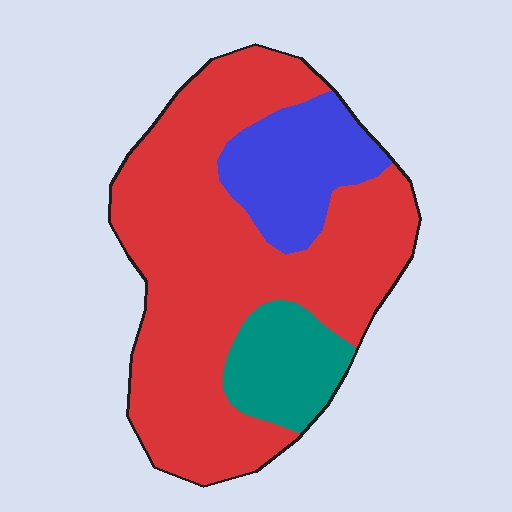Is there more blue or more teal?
Blue.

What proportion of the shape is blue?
Blue takes up about one sixth (1/6) of the shape.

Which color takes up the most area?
Red, at roughly 70%.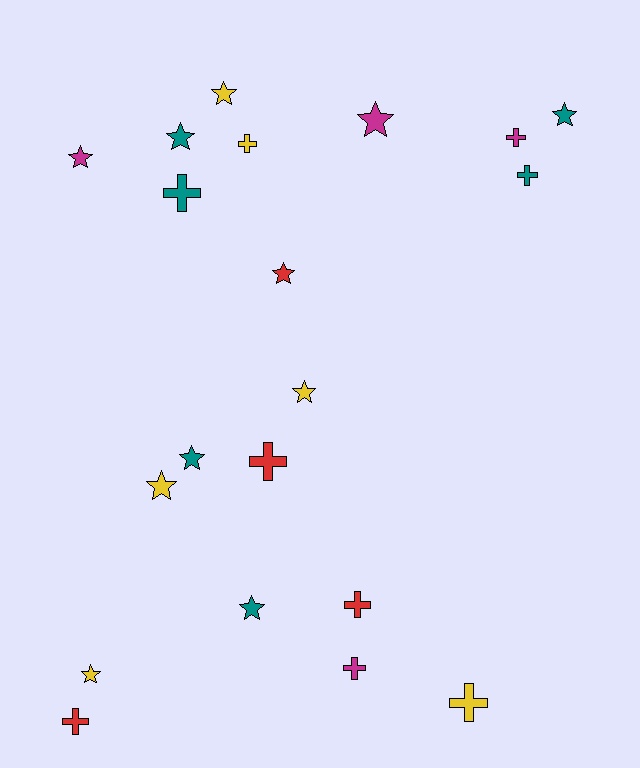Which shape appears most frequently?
Star, with 11 objects.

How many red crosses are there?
There are 3 red crosses.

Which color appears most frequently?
Teal, with 6 objects.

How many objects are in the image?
There are 20 objects.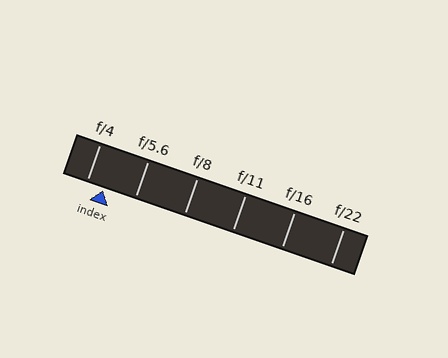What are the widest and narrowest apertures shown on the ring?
The widest aperture shown is f/4 and the narrowest is f/22.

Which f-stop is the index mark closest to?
The index mark is closest to f/4.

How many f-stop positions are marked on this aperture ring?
There are 6 f-stop positions marked.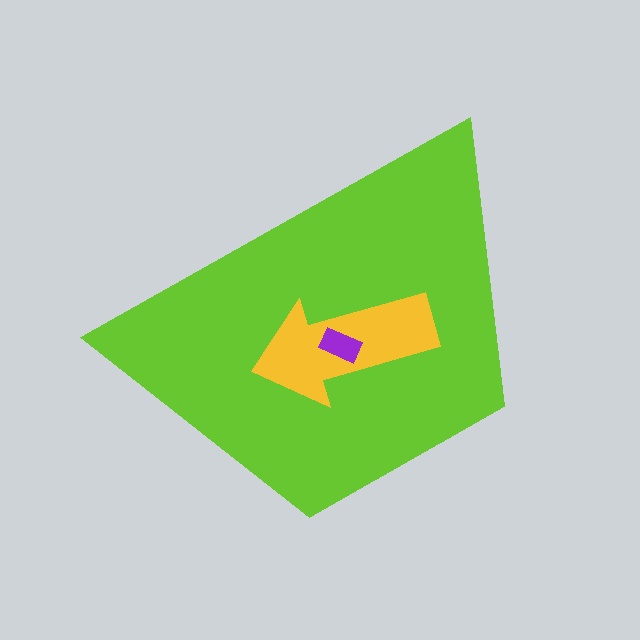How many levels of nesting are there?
3.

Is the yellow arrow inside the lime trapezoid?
Yes.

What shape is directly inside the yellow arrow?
The purple rectangle.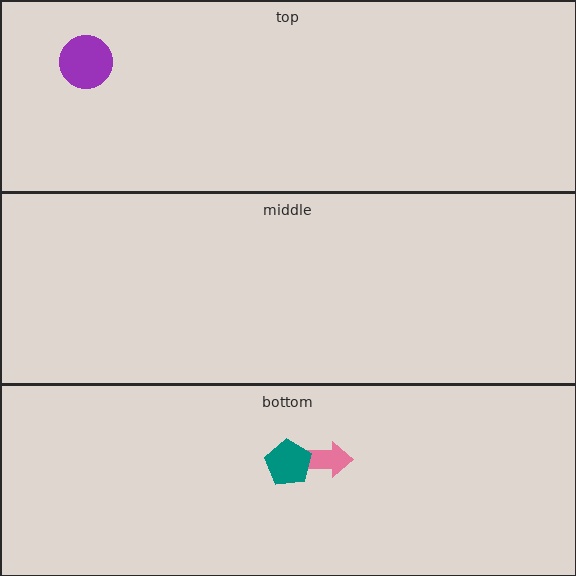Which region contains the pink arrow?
The bottom region.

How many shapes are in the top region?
1.